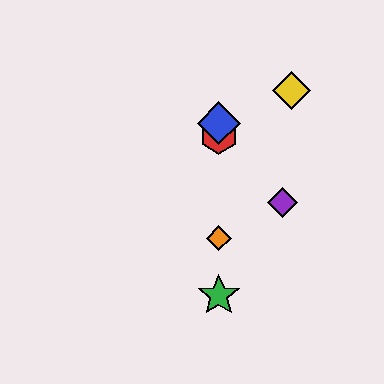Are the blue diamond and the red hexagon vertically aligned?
Yes, both are at x≈219.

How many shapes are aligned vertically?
4 shapes (the red hexagon, the blue diamond, the green star, the orange diamond) are aligned vertically.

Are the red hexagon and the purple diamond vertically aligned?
No, the red hexagon is at x≈219 and the purple diamond is at x≈282.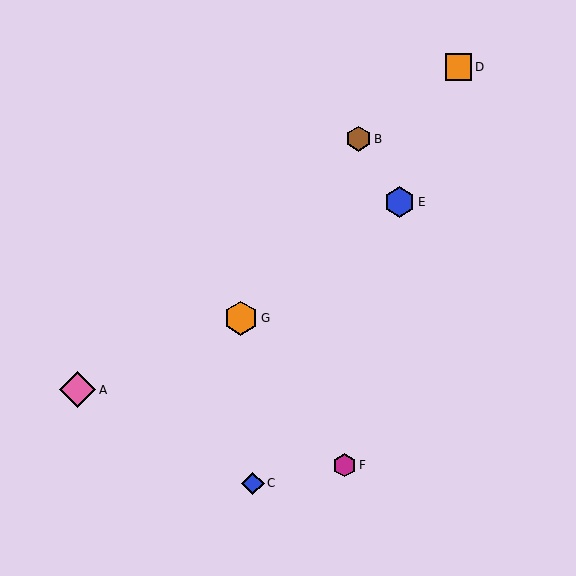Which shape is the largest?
The pink diamond (labeled A) is the largest.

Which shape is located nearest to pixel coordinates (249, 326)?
The orange hexagon (labeled G) at (241, 318) is nearest to that location.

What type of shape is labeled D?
Shape D is an orange square.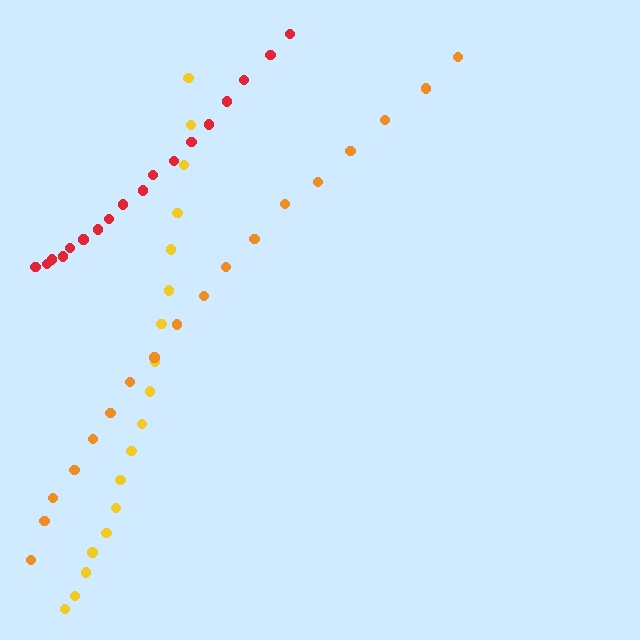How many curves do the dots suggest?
There are 3 distinct paths.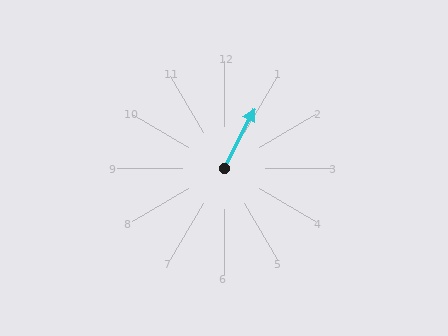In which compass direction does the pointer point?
Northeast.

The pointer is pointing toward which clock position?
Roughly 1 o'clock.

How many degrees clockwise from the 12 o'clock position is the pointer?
Approximately 27 degrees.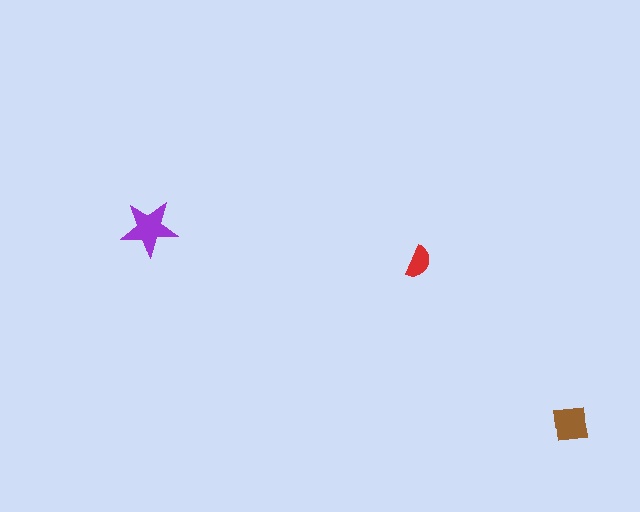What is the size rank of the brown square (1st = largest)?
2nd.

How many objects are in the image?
There are 3 objects in the image.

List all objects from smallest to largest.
The red semicircle, the brown square, the purple star.